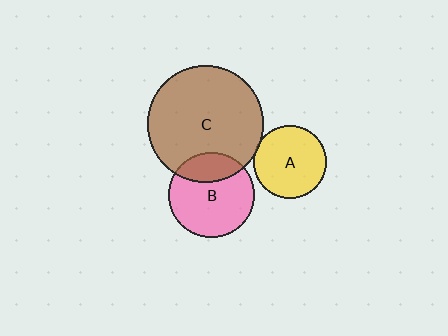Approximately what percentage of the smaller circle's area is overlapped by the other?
Approximately 25%.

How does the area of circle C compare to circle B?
Approximately 1.9 times.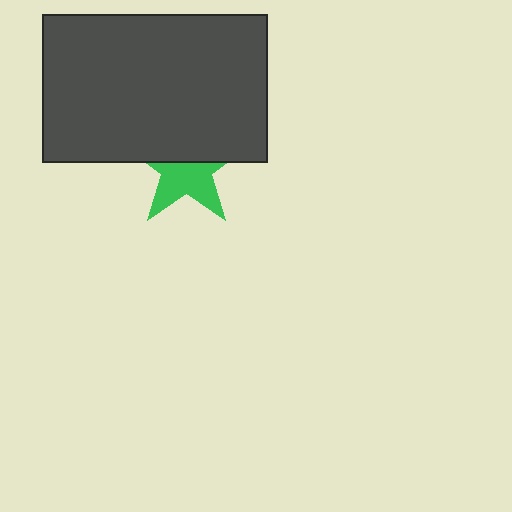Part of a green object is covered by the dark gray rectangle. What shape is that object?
It is a star.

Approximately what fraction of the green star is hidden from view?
Roughly 50% of the green star is hidden behind the dark gray rectangle.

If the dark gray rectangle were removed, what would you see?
You would see the complete green star.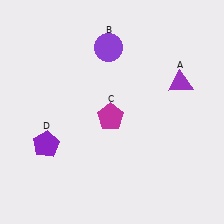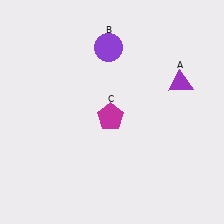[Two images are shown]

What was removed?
The purple pentagon (D) was removed in Image 2.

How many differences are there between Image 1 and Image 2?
There is 1 difference between the two images.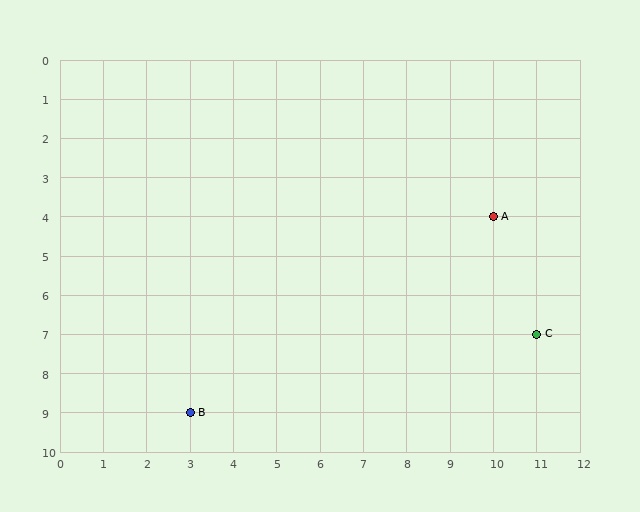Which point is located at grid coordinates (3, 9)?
Point B is at (3, 9).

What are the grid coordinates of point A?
Point A is at grid coordinates (10, 4).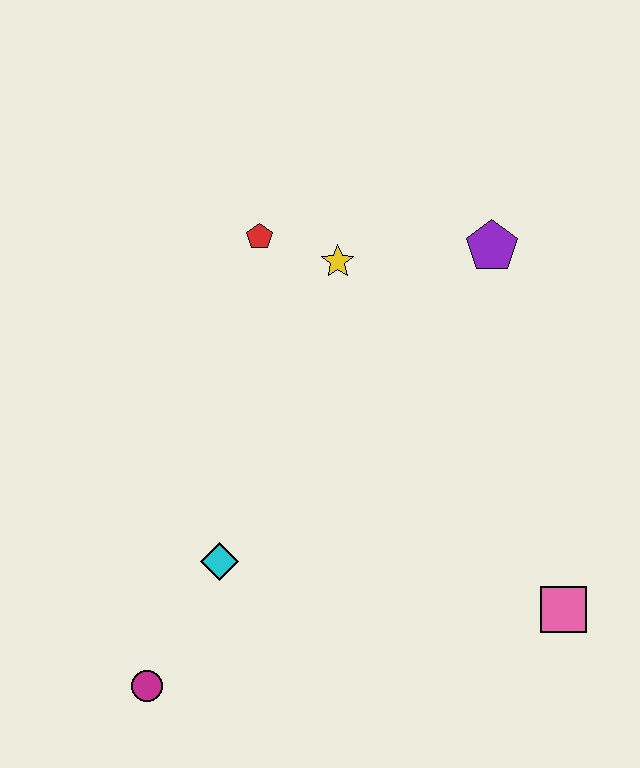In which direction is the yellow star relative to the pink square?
The yellow star is above the pink square.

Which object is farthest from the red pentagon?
The pink square is farthest from the red pentagon.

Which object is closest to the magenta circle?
The cyan diamond is closest to the magenta circle.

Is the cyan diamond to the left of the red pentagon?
Yes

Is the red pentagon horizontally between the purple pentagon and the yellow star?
No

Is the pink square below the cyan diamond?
Yes